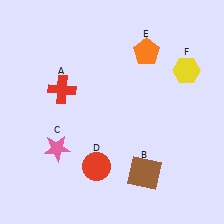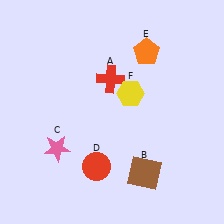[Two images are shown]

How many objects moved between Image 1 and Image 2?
2 objects moved between the two images.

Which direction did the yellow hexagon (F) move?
The yellow hexagon (F) moved left.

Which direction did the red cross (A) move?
The red cross (A) moved right.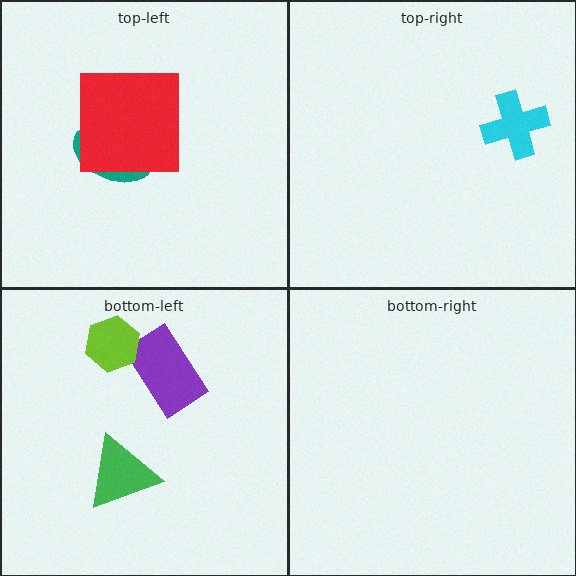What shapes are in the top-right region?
The cyan cross.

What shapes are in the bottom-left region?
The purple rectangle, the lime hexagon, the green triangle.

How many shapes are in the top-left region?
2.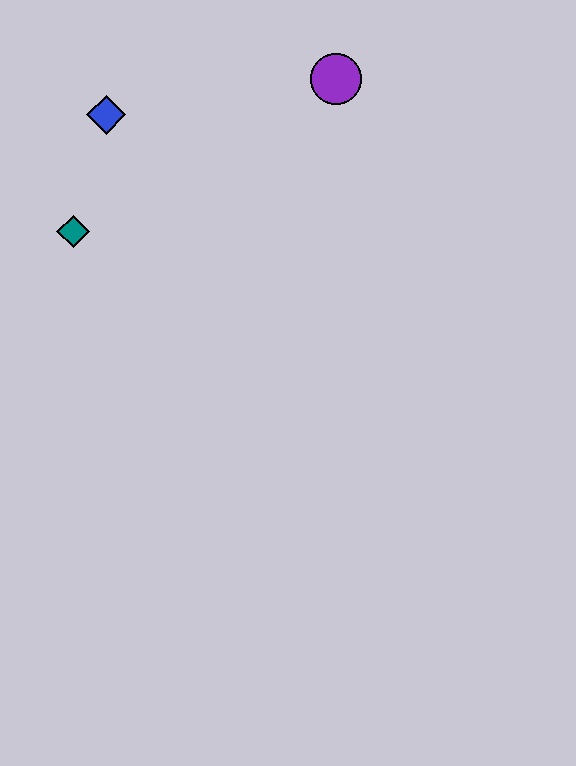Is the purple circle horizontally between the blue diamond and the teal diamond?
No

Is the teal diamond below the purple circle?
Yes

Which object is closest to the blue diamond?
The teal diamond is closest to the blue diamond.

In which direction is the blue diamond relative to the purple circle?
The blue diamond is to the left of the purple circle.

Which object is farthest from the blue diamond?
The purple circle is farthest from the blue diamond.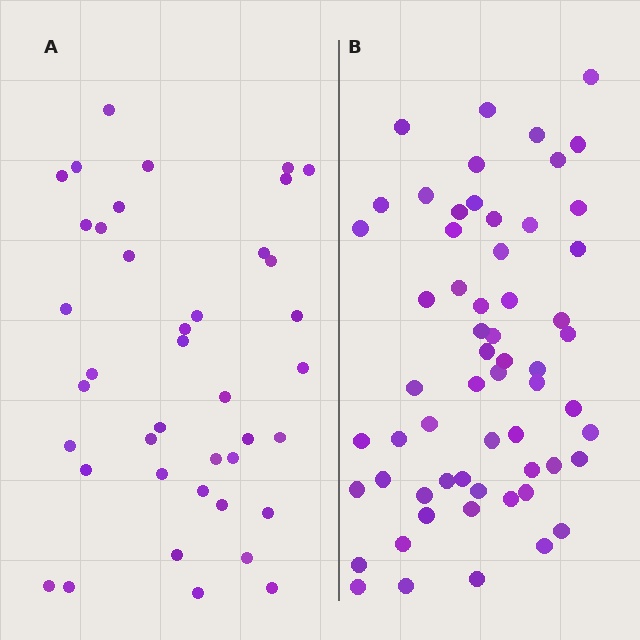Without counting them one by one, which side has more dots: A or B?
Region B (the right region) has more dots.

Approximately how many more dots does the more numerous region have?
Region B has approximately 20 more dots than region A.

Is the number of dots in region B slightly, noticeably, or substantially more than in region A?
Region B has substantially more. The ratio is roughly 1.5 to 1.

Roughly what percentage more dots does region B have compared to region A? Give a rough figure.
About 50% more.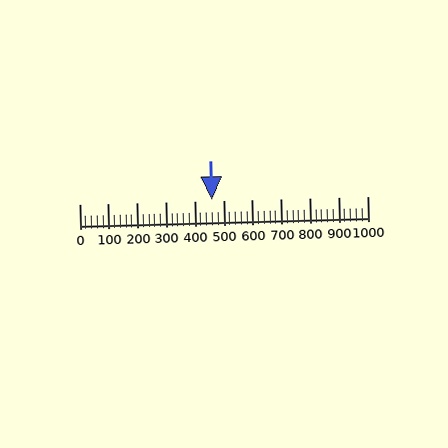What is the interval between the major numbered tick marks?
The major tick marks are spaced 100 units apart.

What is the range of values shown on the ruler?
The ruler shows values from 0 to 1000.